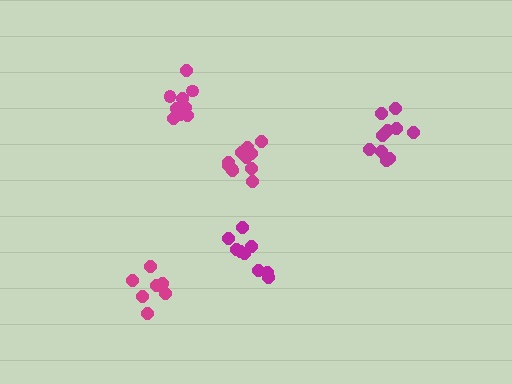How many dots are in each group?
Group 1: 12 dots, Group 2: 7 dots, Group 3: 10 dots, Group 4: 9 dots, Group 5: 9 dots (47 total).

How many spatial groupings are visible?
There are 5 spatial groupings.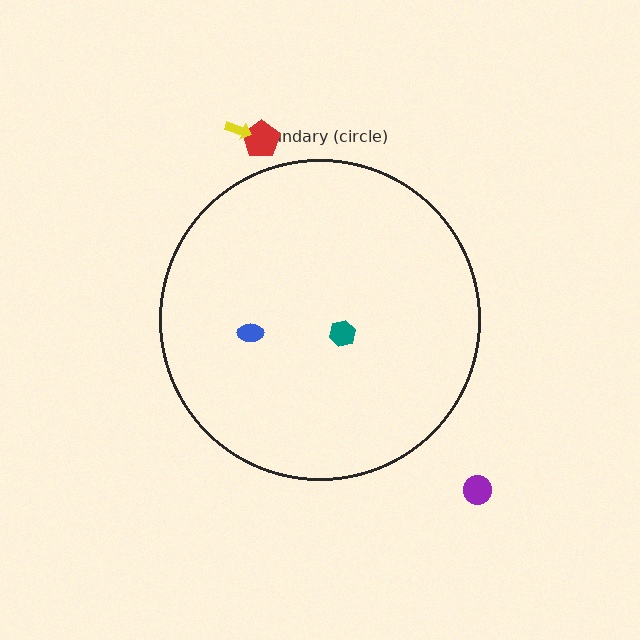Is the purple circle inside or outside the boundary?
Outside.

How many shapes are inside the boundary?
2 inside, 3 outside.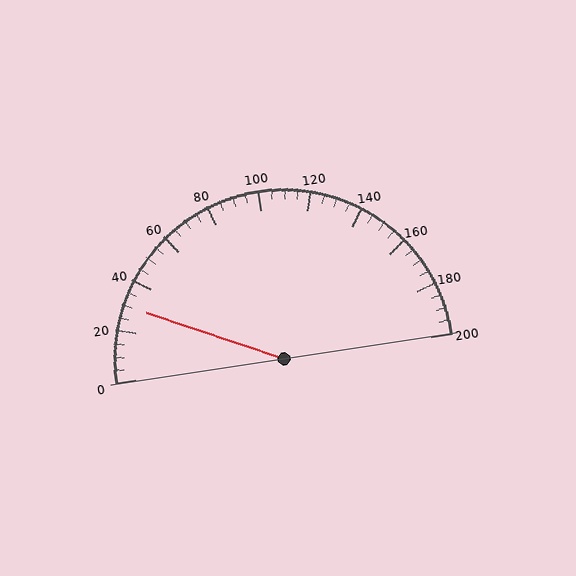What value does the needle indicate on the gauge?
The needle indicates approximately 30.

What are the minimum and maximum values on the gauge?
The gauge ranges from 0 to 200.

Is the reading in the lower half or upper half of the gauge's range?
The reading is in the lower half of the range (0 to 200).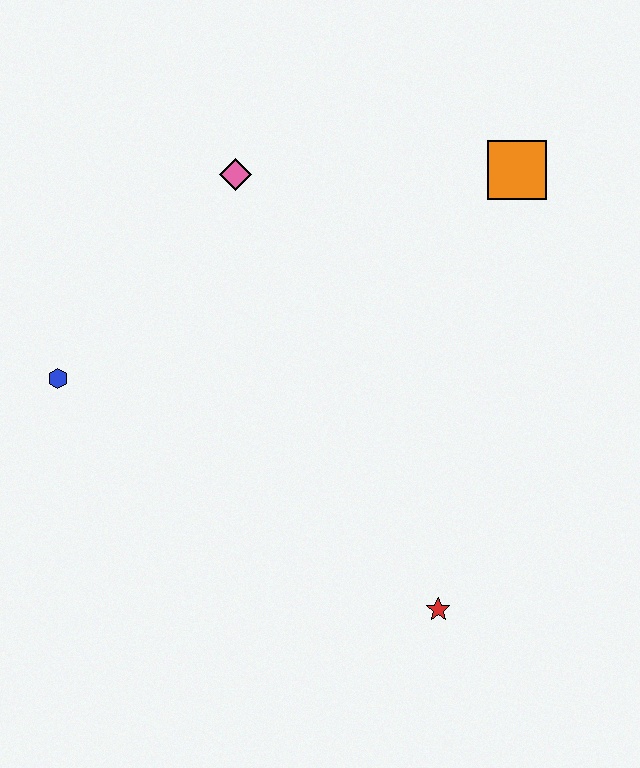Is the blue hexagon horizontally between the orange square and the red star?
No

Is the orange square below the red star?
No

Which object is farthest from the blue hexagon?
The orange square is farthest from the blue hexagon.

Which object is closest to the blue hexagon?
The pink diamond is closest to the blue hexagon.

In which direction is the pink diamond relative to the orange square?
The pink diamond is to the left of the orange square.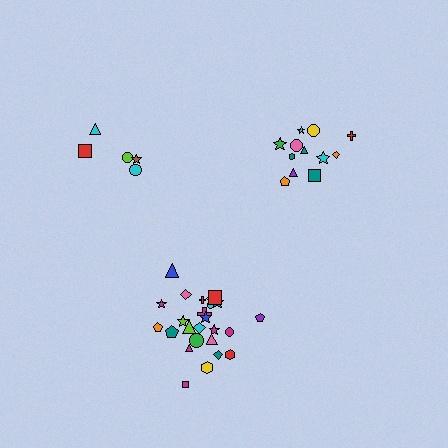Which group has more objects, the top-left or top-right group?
The top-right group.